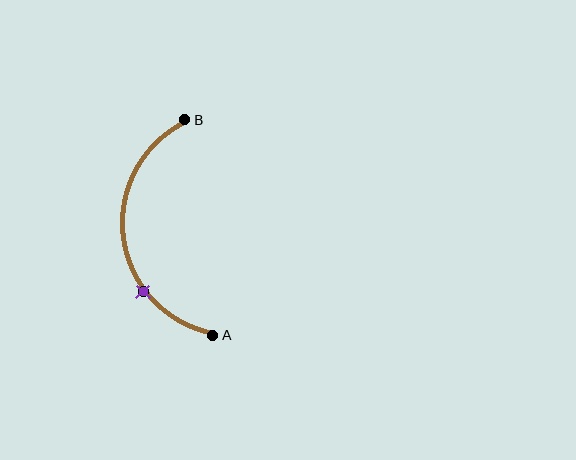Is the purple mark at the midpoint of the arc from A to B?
No. The purple mark lies on the arc but is closer to endpoint A. The arc midpoint would be at the point on the curve equidistant along the arc from both A and B.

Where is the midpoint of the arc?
The arc midpoint is the point on the curve farthest from the straight line joining A and B. It sits to the left of that line.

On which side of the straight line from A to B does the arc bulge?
The arc bulges to the left of the straight line connecting A and B.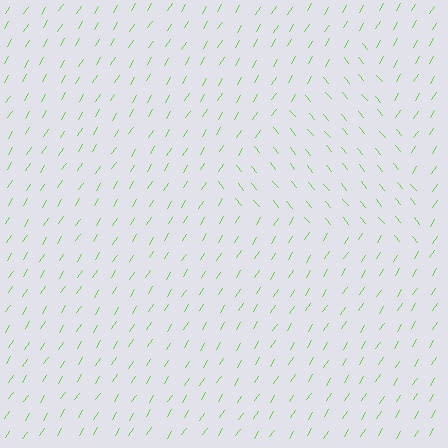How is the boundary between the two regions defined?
The boundary is defined purely by a change in line orientation (approximately 73 degrees difference). All lines are the same color and thickness.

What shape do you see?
I see a triangle.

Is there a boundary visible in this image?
Yes, there is a texture boundary formed by a change in line orientation.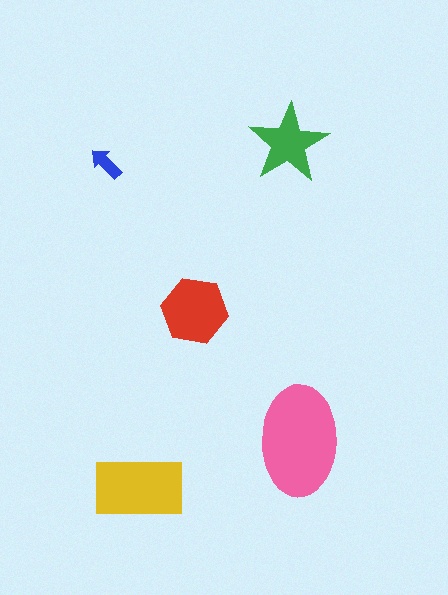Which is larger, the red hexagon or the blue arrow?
The red hexagon.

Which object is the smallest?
The blue arrow.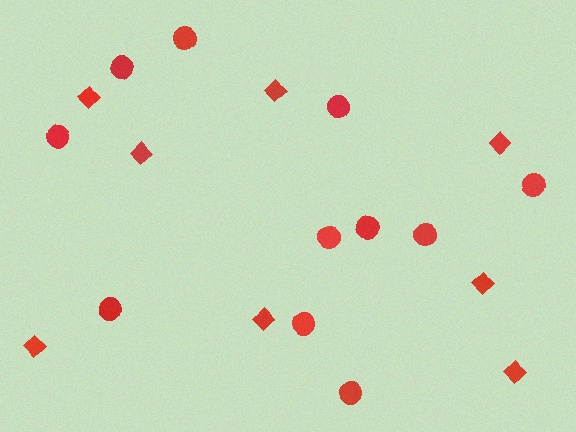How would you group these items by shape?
There are 2 groups: one group of circles (11) and one group of diamonds (8).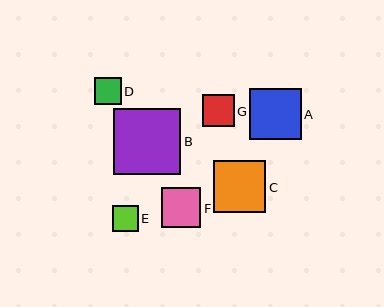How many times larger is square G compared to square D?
Square G is approximately 1.2 times the size of square D.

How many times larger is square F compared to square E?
Square F is approximately 1.5 times the size of square E.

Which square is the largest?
Square B is the largest with a size of approximately 67 pixels.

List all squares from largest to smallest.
From largest to smallest: B, C, A, F, G, D, E.